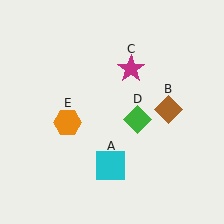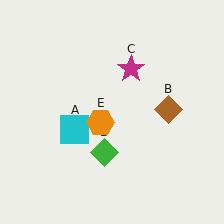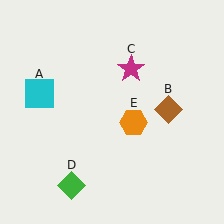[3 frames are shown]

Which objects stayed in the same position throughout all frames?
Brown diamond (object B) and magenta star (object C) remained stationary.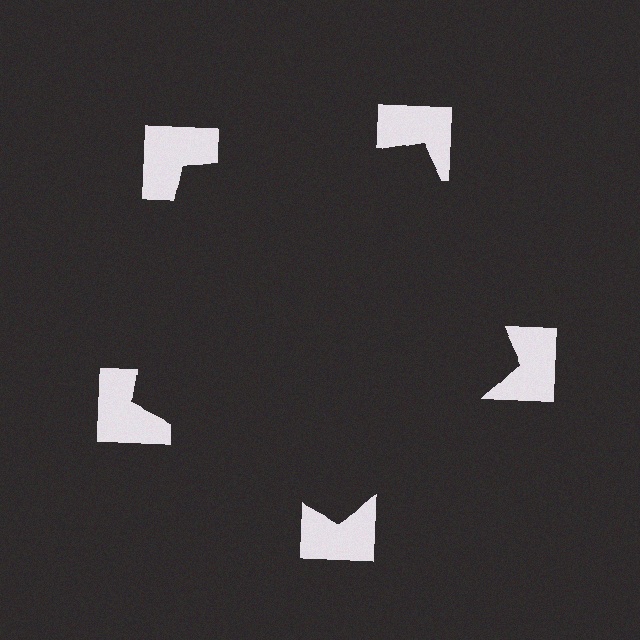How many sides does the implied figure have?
5 sides.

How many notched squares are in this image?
There are 5 — one at each vertex of the illusory pentagon.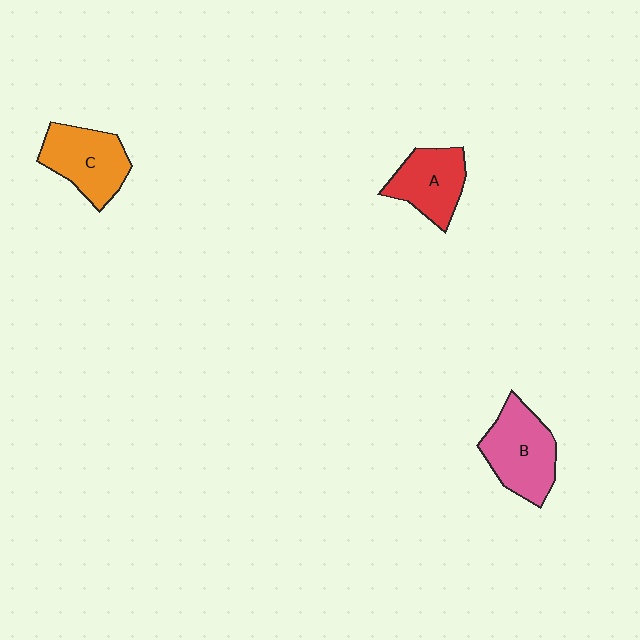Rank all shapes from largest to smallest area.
From largest to smallest: B (pink), C (orange), A (red).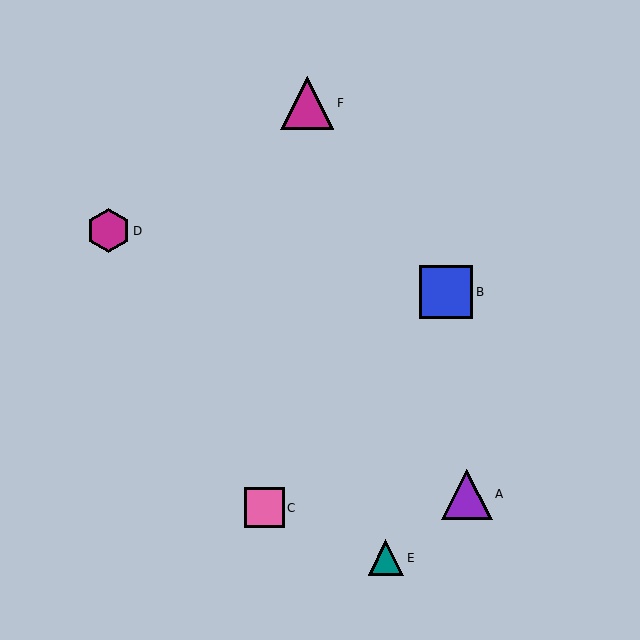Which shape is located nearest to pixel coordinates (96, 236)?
The magenta hexagon (labeled D) at (108, 231) is nearest to that location.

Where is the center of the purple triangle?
The center of the purple triangle is at (467, 494).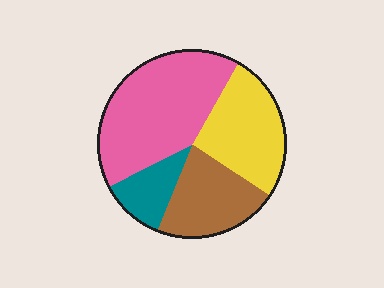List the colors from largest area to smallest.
From largest to smallest: pink, yellow, brown, teal.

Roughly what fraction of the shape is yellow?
Yellow covers 26% of the shape.